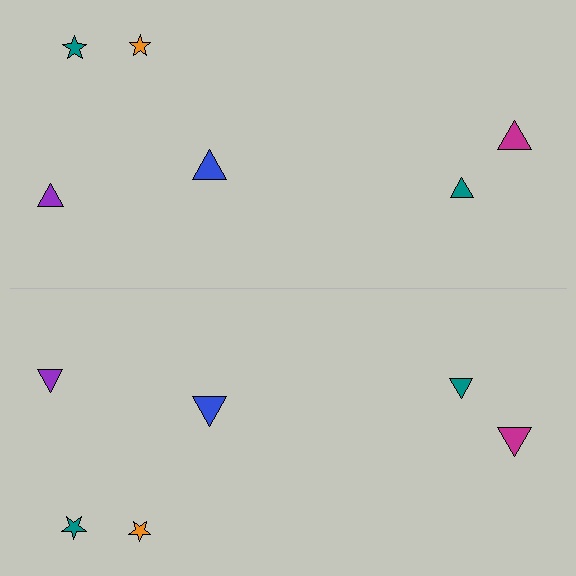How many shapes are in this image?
There are 12 shapes in this image.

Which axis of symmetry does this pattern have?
The pattern has a horizontal axis of symmetry running through the center of the image.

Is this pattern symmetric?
Yes, this pattern has bilateral (reflection) symmetry.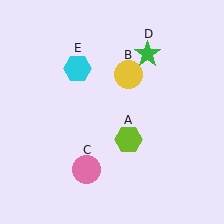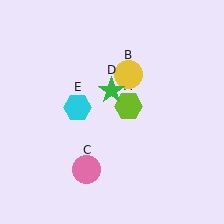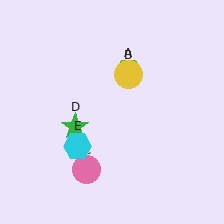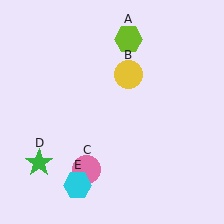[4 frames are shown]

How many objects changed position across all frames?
3 objects changed position: lime hexagon (object A), green star (object D), cyan hexagon (object E).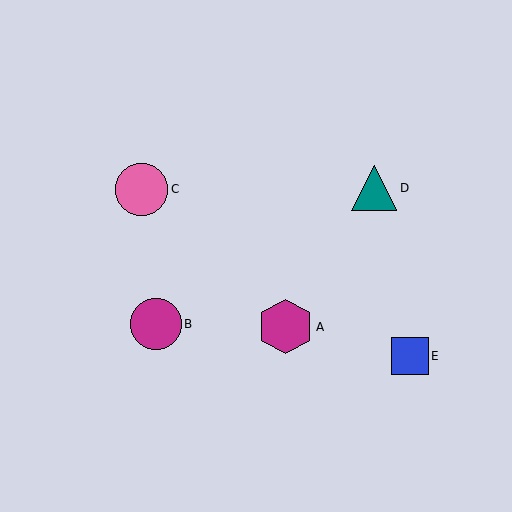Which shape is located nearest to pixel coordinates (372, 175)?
The teal triangle (labeled D) at (374, 188) is nearest to that location.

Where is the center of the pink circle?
The center of the pink circle is at (141, 189).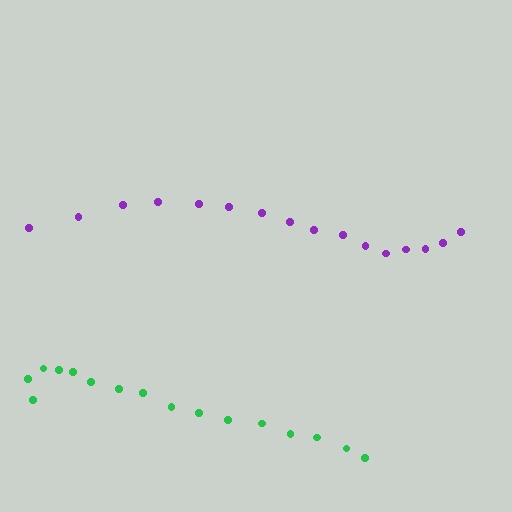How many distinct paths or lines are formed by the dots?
There are 2 distinct paths.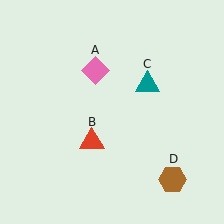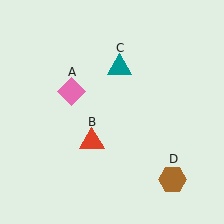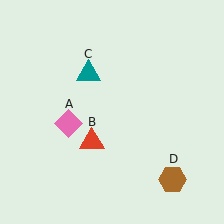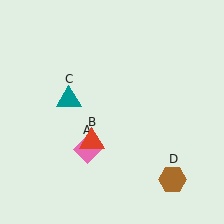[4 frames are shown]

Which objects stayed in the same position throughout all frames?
Red triangle (object B) and brown hexagon (object D) remained stationary.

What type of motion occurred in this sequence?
The pink diamond (object A), teal triangle (object C) rotated counterclockwise around the center of the scene.